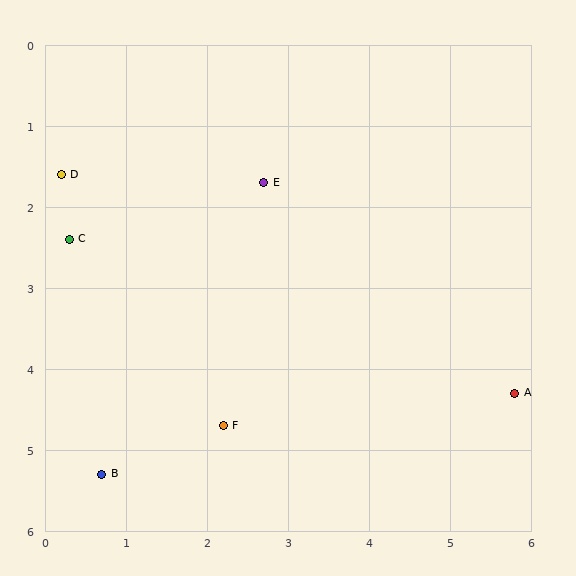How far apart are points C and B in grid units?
Points C and B are about 2.9 grid units apart.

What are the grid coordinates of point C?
Point C is at approximately (0.3, 2.4).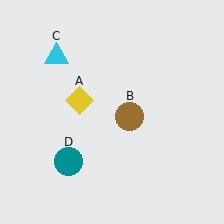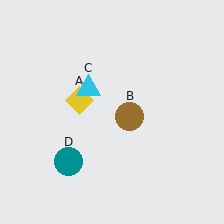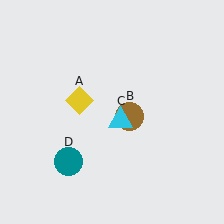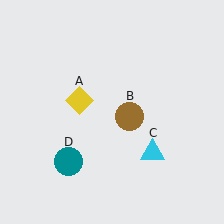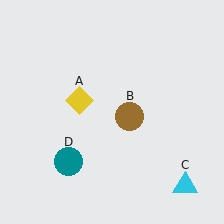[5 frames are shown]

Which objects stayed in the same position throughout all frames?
Yellow diamond (object A) and brown circle (object B) and teal circle (object D) remained stationary.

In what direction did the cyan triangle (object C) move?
The cyan triangle (object C) moved down and to the right.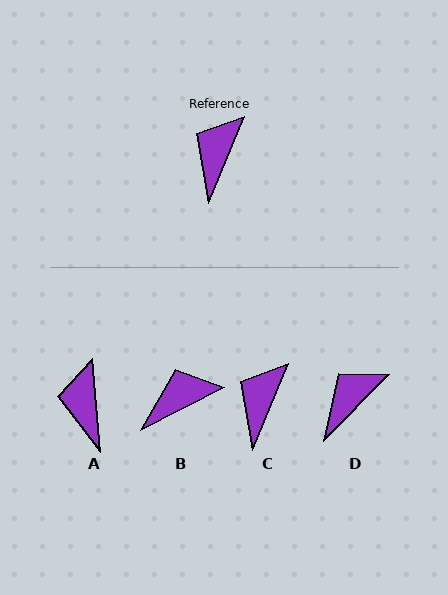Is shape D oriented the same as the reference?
No, it is off by about 22 degrees.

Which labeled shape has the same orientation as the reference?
C.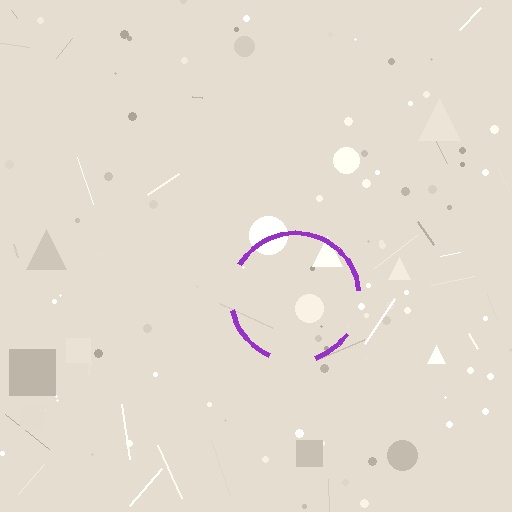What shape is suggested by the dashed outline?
The dashed outline suggests a circle.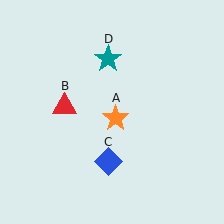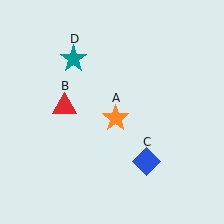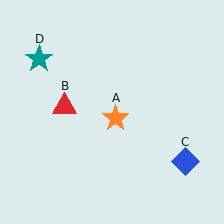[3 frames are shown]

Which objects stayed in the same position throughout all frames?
Orange star (object A) and red triangle (object B) remained stationary.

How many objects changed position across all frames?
2 objects changed position: blue diamond (object C), teal star (object D).